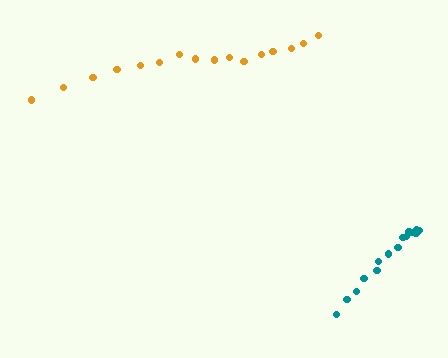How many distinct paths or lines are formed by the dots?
There are 2 distinct paths.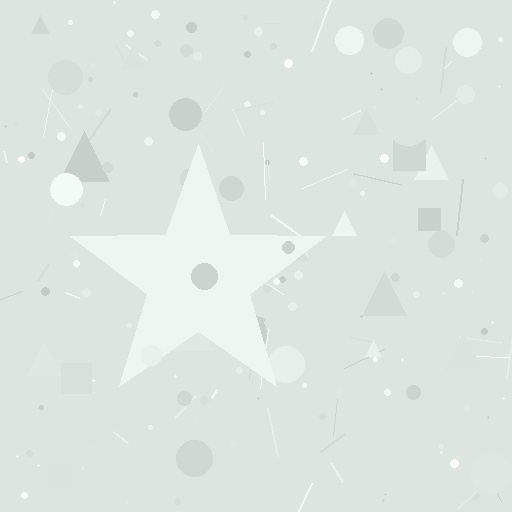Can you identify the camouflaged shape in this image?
The camouflaged shape is a star.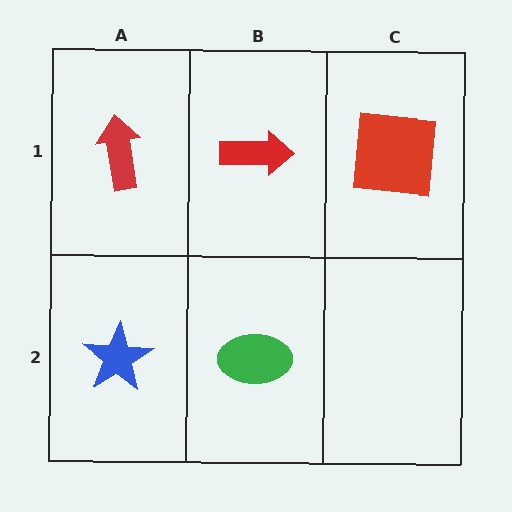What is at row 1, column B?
A red arrow.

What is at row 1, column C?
A red square.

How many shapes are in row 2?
2 shapes.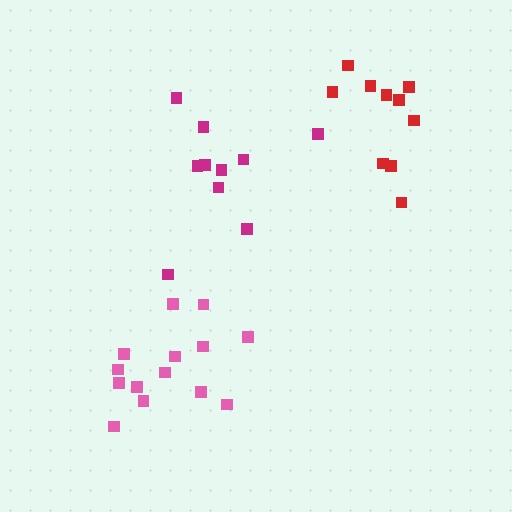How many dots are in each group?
Group 1: 10 dots, Group 2: 14 dots, Group 3: 10 dots (34 total).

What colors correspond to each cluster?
The clusters are colored: magenta, pink, red.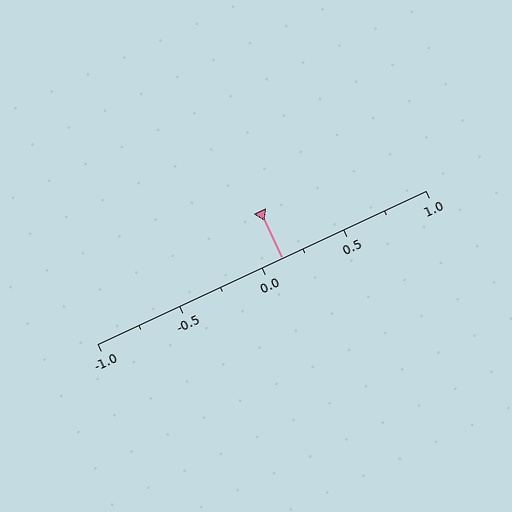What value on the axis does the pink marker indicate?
The marker indicates approximately 0.12.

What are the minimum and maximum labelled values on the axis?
The axis runs from -1.0 to 1.0.